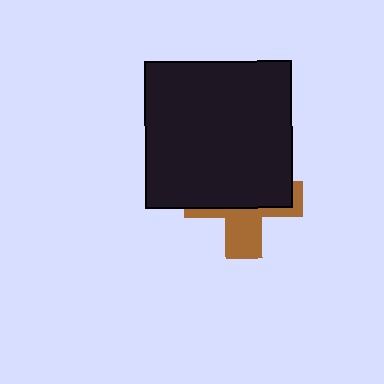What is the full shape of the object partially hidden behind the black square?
The partially hidden object is a brown cross.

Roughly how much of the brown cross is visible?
A small part of it is visible (roughly 37%).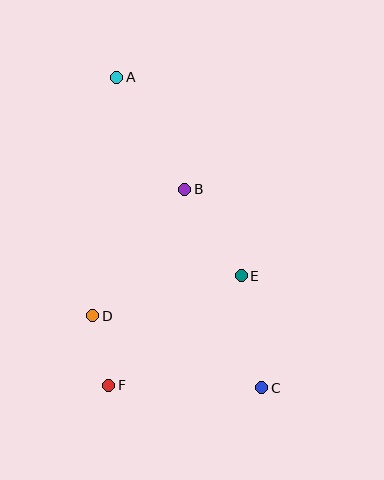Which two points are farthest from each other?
Points A and C are farthest from each other.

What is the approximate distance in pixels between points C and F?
The distance between C and F is approximately 153 pixels.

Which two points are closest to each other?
Points D and F are closest to each other.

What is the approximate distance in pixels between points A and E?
The distance between A and E is approximately 234 pixels.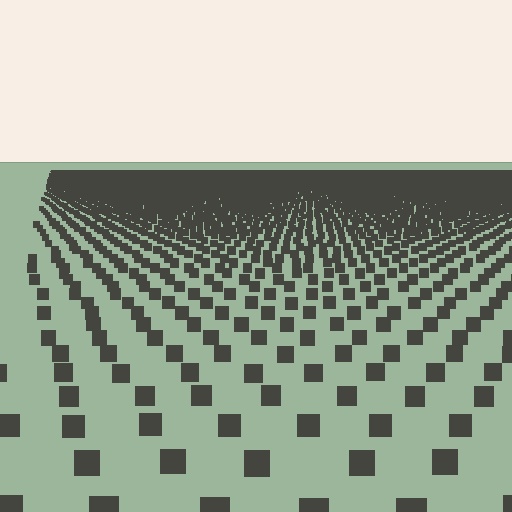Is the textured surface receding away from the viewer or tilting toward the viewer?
The surface is receding away from the viewer. Texture elements get smaller and denser toward the top.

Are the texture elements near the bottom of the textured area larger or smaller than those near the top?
Larger. Near the bottom, elements are closer to the viewer and appear at a bigger on-screen size.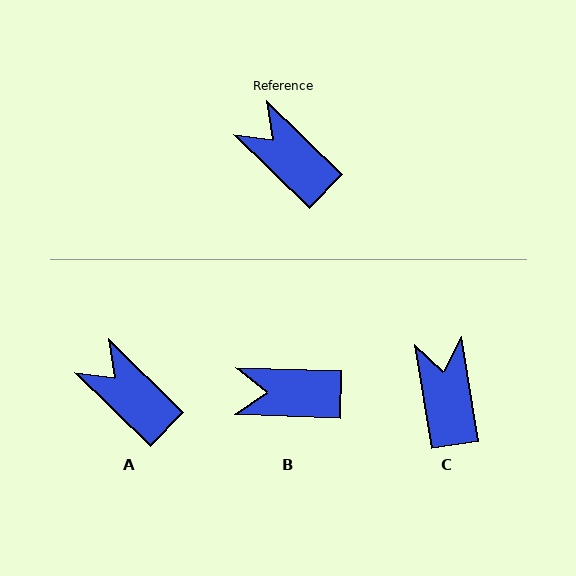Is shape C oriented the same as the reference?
No, it is off by about 37 degrees.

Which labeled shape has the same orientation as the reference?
A.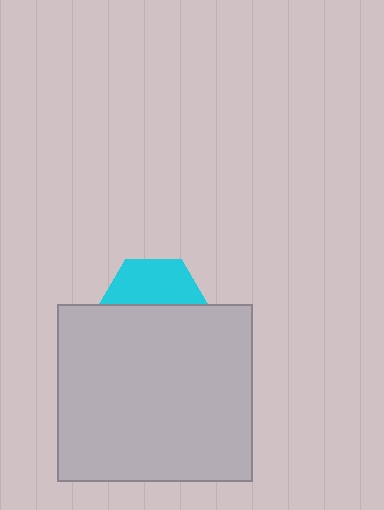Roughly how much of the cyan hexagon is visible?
A small part of it is visible (roughly 45%).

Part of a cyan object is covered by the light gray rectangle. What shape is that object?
It is a hexagon.